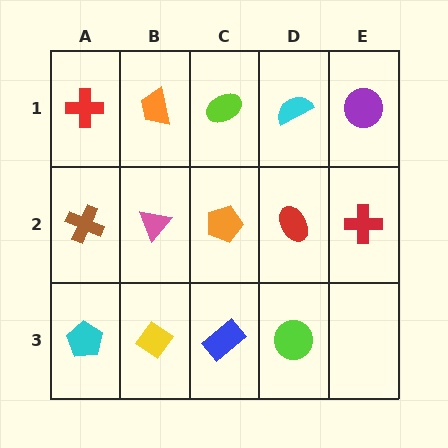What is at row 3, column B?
A yellow diamond.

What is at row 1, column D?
A cyan semicircle.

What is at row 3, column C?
A blue rectangle.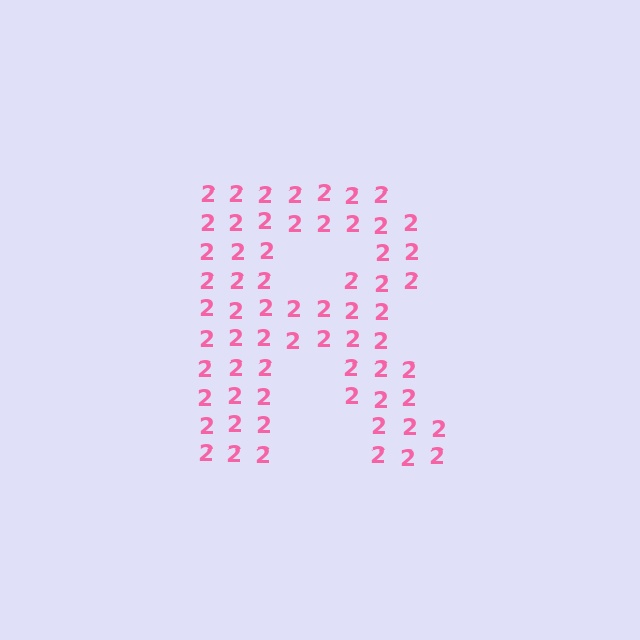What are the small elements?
The small elements are digit 2's.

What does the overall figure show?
The overall figure shows the letter R.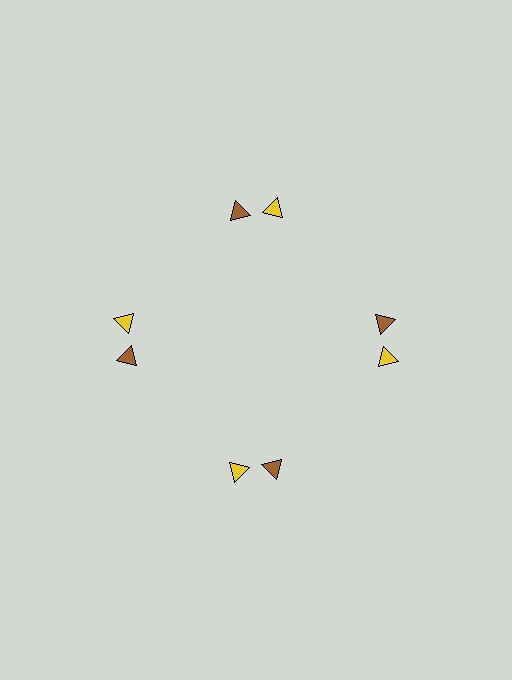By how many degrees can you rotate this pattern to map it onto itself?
The pattern maps onto itself every 90 degrees of rotation.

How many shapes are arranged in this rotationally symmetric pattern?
There are 8 shapes, arranged in 4 groups of 2.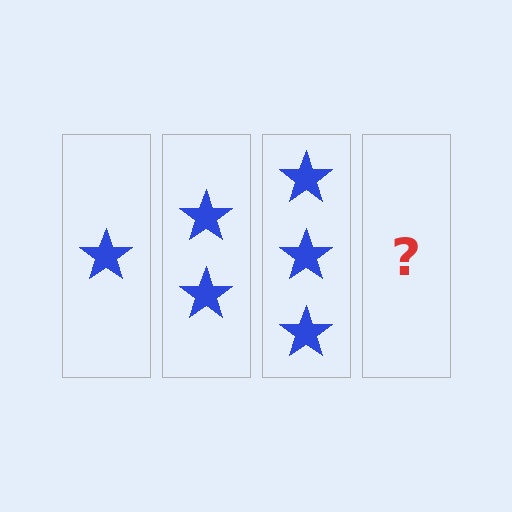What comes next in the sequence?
The next element should be 4 stars.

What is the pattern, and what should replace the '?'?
The pattern is that each step adds one more star. The '?' should be 4 stars.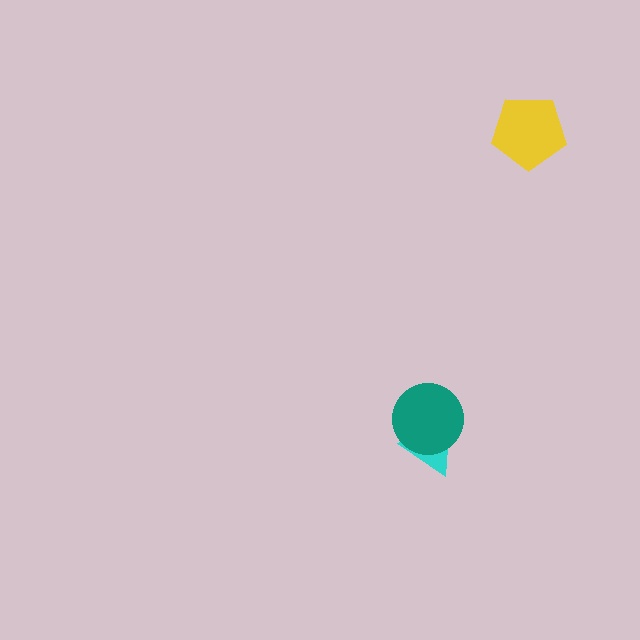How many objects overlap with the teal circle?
1 object overlaps with the teal circle.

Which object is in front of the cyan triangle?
The teal circle is in front of the cyan triangle.